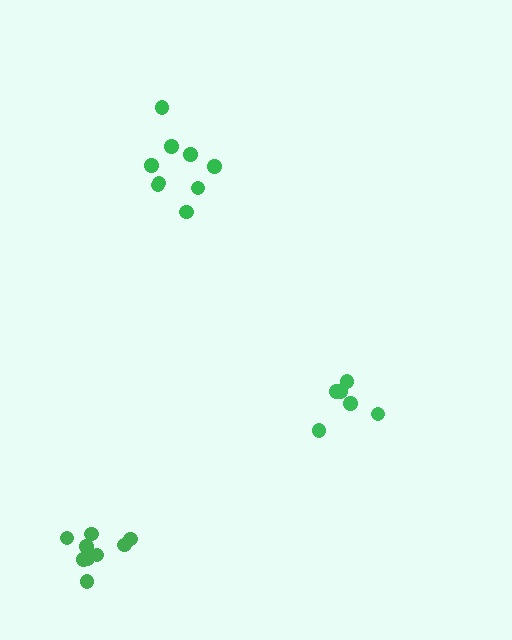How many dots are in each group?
Group 1: 6 dots, Group 2: 9 dots, Group 3: 10 dots (25 total).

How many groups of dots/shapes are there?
There are 3 groups.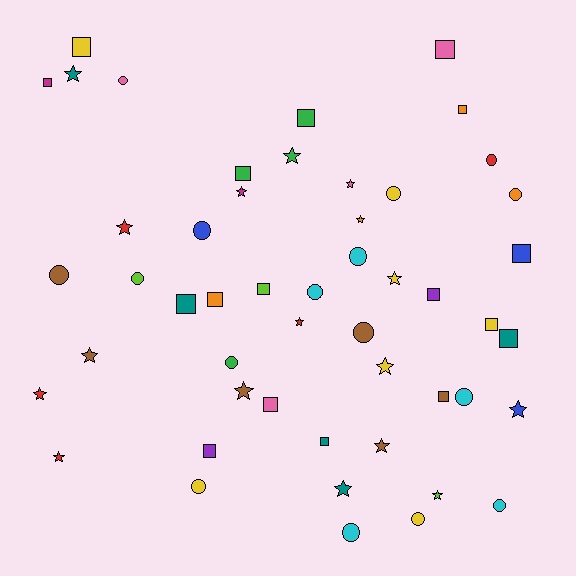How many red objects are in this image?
There are 5 red objects.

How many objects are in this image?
There are 50 objects.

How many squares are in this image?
There are 17 squares.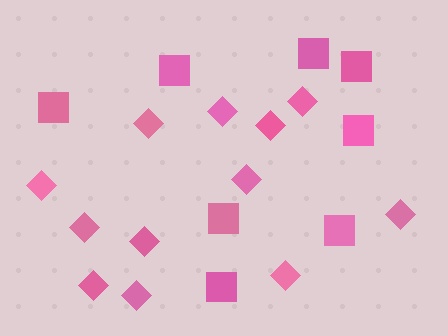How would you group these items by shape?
There are 2 groups: one group of squares (8) and one group of diamonds (12).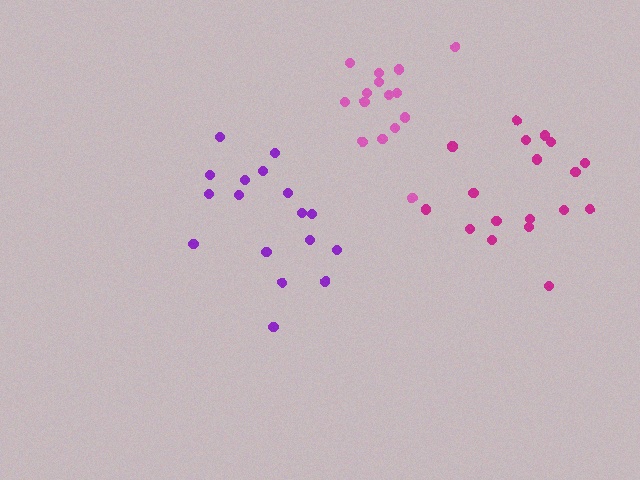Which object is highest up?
The pink cluster is topmost.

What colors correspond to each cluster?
The clusters are colored: magenta, purple, pink.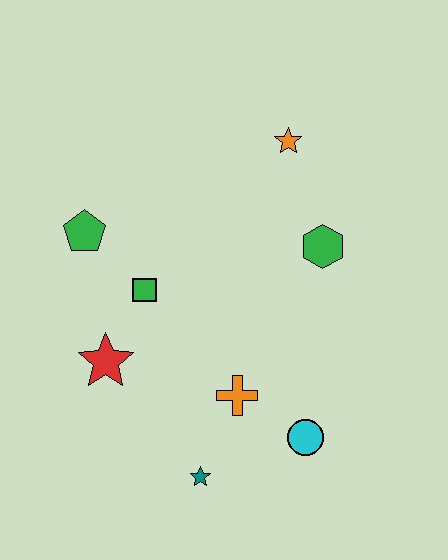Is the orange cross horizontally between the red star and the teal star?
No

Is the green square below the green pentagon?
Yes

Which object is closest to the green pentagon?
The green square is closest to the green pentagon.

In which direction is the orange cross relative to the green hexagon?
The orange cross is below the green hexagon.